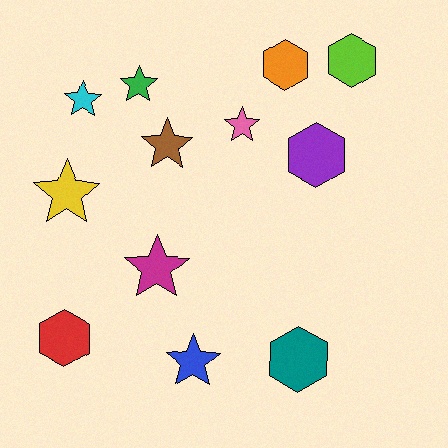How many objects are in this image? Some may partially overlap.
There are 12 objects.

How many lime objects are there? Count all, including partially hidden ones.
There is 1 lime object.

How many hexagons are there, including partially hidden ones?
There are 5 hexagons.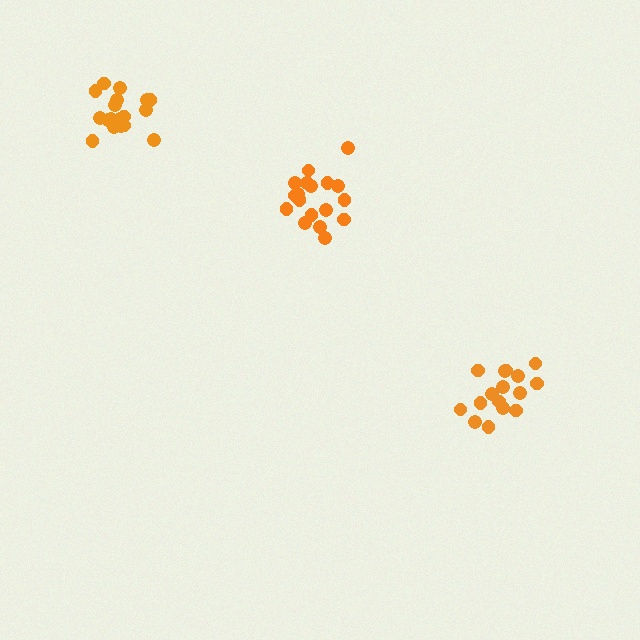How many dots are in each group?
Group 1: 18 dots, Group 2: 18 dots, Group 3: 16 dots (52 total).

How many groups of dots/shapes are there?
There are 3 groups.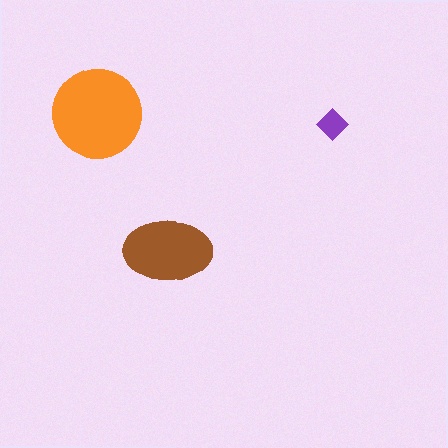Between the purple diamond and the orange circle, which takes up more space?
The orange circle.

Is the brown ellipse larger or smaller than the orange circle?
Smaller.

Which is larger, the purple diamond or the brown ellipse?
The brown ellipse.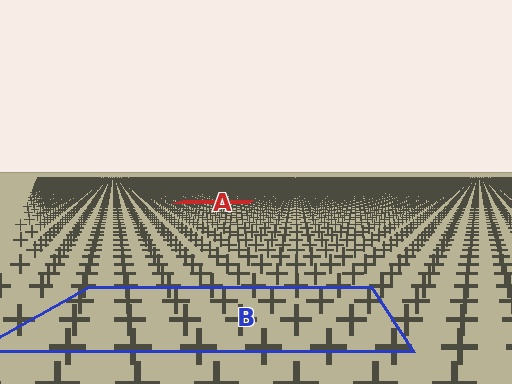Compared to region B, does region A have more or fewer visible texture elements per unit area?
Region A has more texture elements per unit area — they are packed more densely because it is farther away.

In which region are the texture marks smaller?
The texture marks are smaller in region A, because it is farther away.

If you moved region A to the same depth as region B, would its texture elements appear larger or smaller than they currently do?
They would appear larger. At a closer depth, the same texture elements are projected at a bigger on-screen size.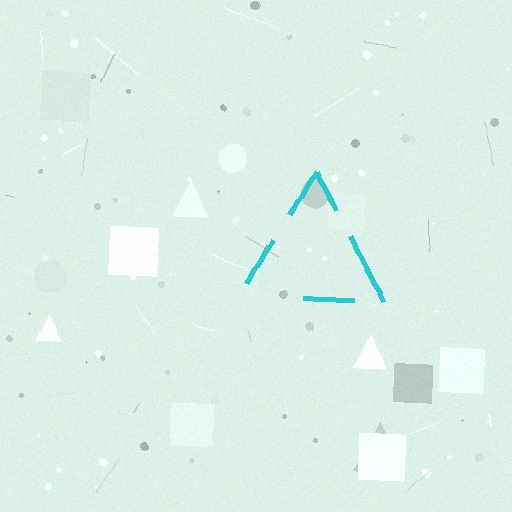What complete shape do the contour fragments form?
The contour fragments form a triangle.